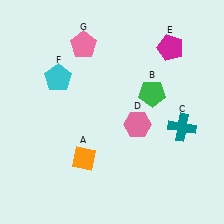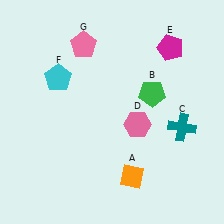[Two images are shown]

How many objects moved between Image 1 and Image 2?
1 object moved between the two images.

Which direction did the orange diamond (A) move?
The orange diamond (A) moved right.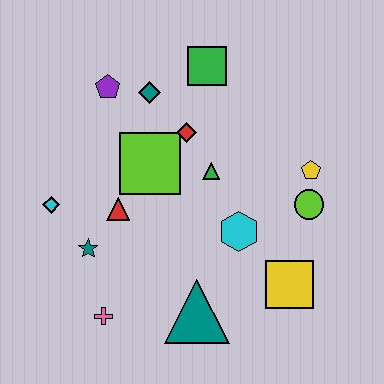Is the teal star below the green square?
Yes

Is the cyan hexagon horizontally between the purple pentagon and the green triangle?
No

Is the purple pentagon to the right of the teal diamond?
No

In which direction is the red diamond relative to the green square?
The red diamond is below the green square.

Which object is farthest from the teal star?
The yellow pentagon is farthest from the teal star.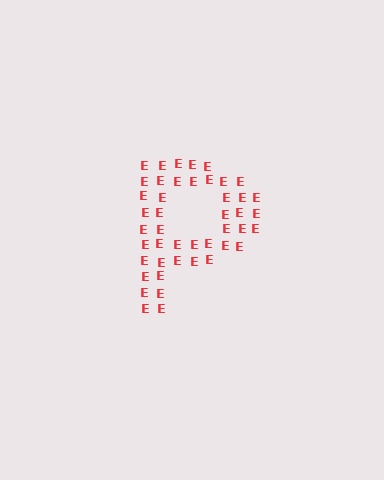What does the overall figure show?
The overall figure shows the letter P.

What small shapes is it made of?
It is made of small letter E's.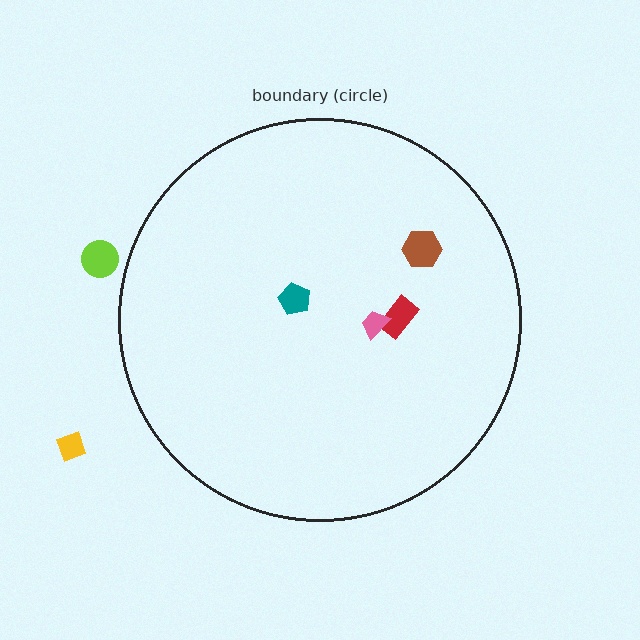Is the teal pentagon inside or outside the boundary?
Inside.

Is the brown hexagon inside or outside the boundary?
Inside.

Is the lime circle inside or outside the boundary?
Outside.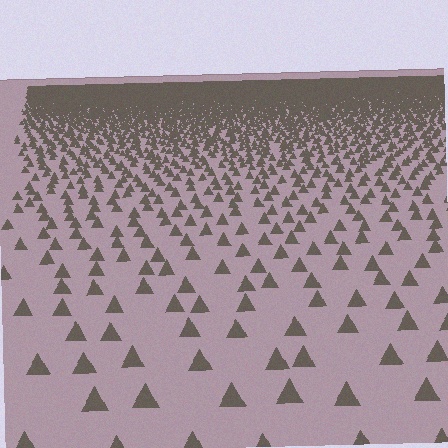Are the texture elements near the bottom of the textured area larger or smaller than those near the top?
Larger. Near the bottom, elements are closer to the viewer and appear at a bigger on-screen size.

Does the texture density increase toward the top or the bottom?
Density increases toward the top.